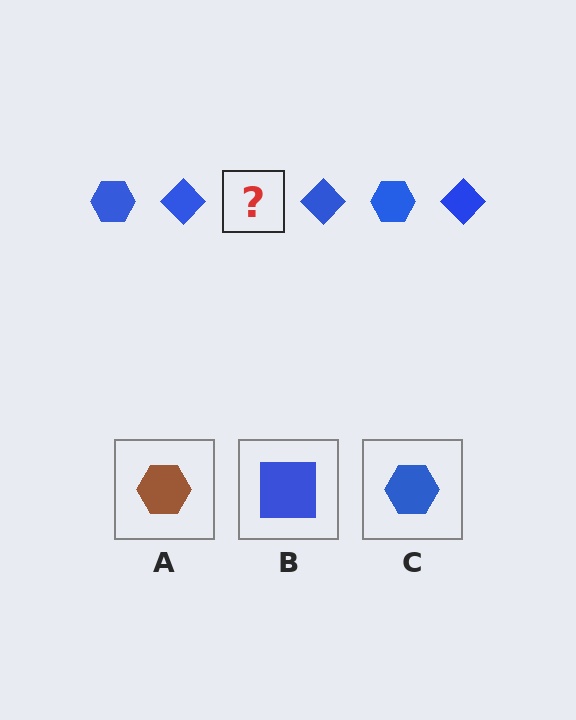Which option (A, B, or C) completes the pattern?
C.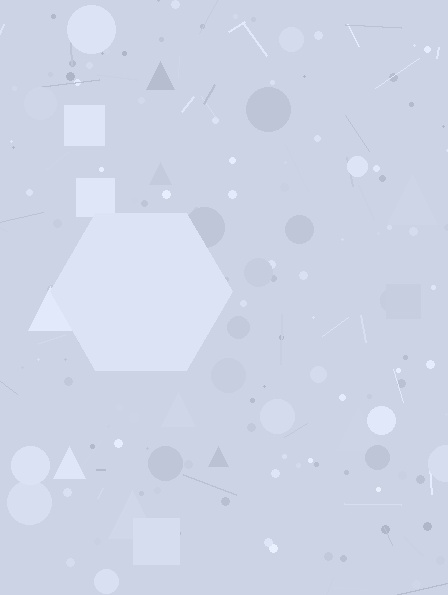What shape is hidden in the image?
A hexagon is hidden in the image.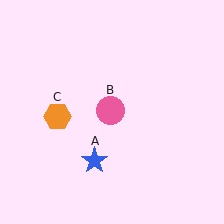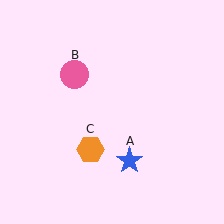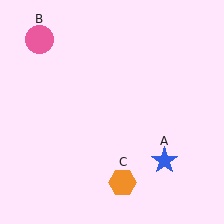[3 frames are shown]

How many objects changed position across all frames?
3 objects changed position: blue star (object A), pink circle (object B), orange hexagon (object C).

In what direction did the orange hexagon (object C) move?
The orange hexagon (object C) moved down and to the right.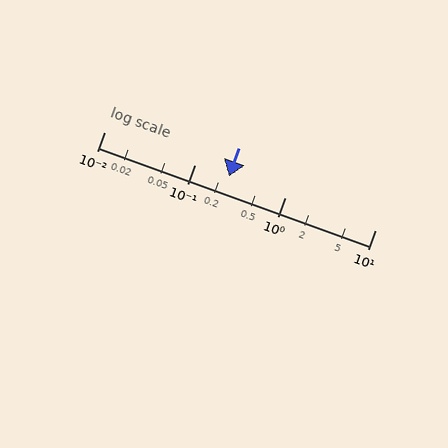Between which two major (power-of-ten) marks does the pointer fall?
The pointer is between 0.1 and 1.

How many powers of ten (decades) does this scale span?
The scale spans 3 decades, from 0.01 to 10.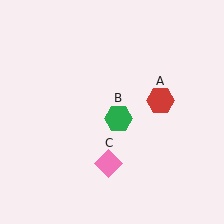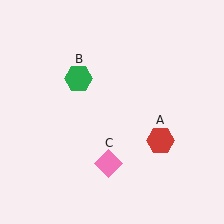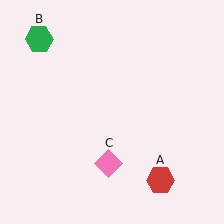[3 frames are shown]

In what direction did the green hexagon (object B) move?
The green hexagon (object B) moved up and to the left.